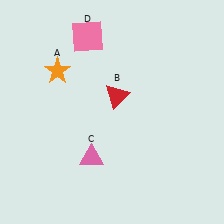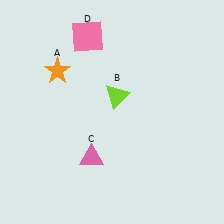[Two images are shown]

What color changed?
The triangle (B) changed from red in Image 1 to lime in Image 2.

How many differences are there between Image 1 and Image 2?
There is 1 difference between the two images.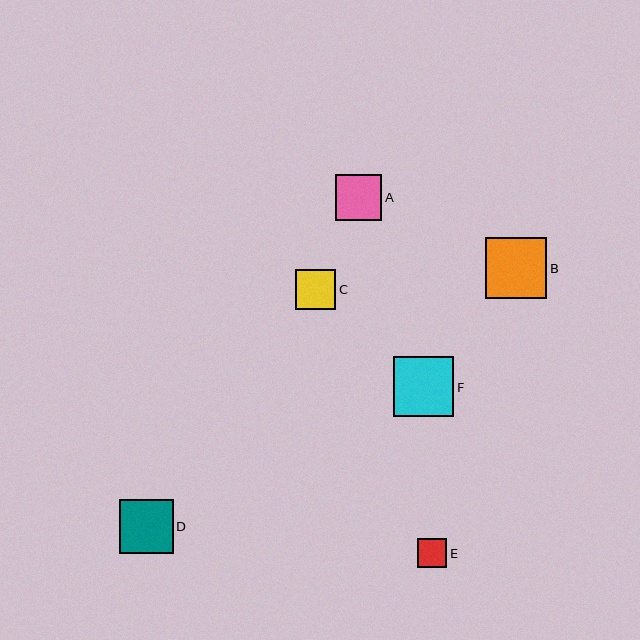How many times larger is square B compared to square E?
Square B is approximately 2.1 times the size of square E.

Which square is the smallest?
Square E is the smallest with a size of approximately 29 pixels.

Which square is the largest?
Square B is the largest with a size of approximately 61 pixels.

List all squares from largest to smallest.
From largest to smallest: B, F, D, A, C, E.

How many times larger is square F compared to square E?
Square F is approximately 2.1 times the size of square E.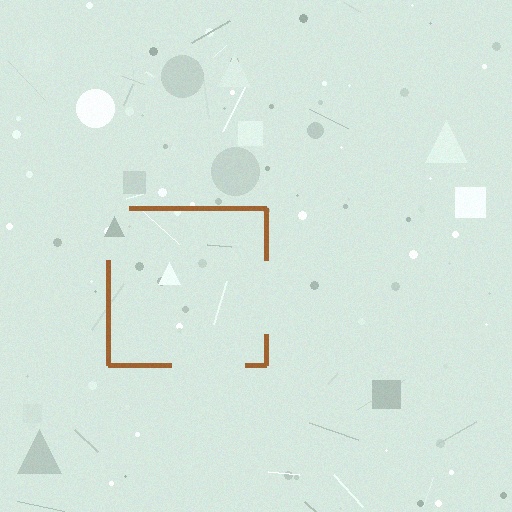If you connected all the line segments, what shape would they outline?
They would outline a square.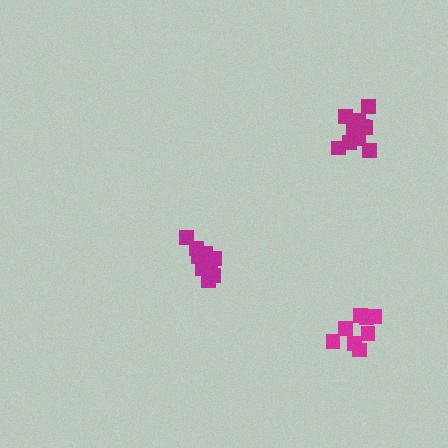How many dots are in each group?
Group 1: 12 dots, Group 2: 8 dots, Group 3: 10 dots (30 total).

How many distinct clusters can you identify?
There are 3 distinct clusters.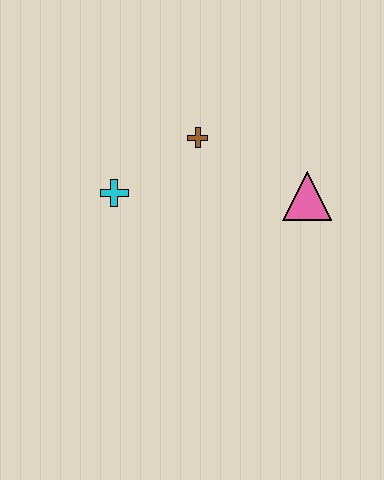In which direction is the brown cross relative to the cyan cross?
The brown cross is to the right of the cyan cross.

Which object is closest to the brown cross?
The cyan cross is closest to the brown cross.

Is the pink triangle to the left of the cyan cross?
No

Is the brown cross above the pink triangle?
Yes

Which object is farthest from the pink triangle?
The cyan cross is farthest from the pink triangle.